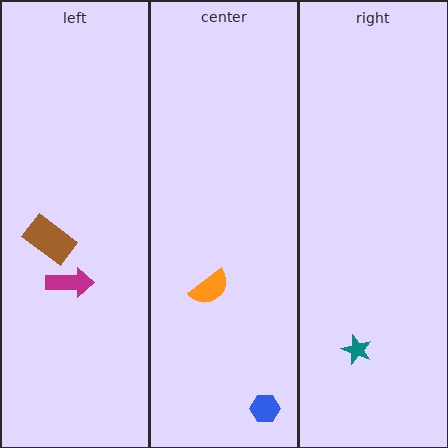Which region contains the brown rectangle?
The left region.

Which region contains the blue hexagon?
The center region.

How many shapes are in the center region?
2.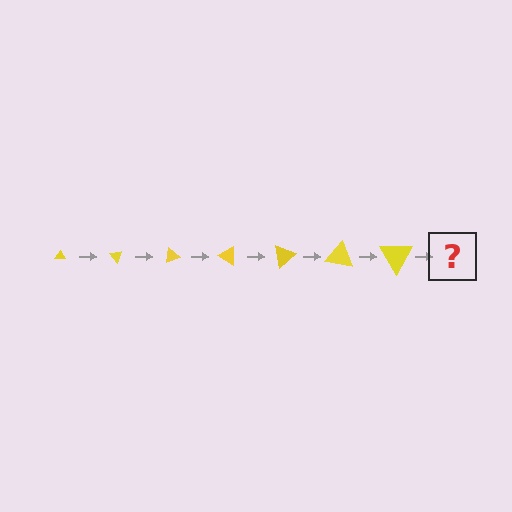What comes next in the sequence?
The next element should be a triangle, larger than the previous one and rotated 350 degrees from the start.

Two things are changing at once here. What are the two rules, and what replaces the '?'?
The two rules are that the triangle grows larger each step and it rotates 50 degrees each step. The '?' should be a triangle, larger than the previous one and rotated 350 degrees from the start.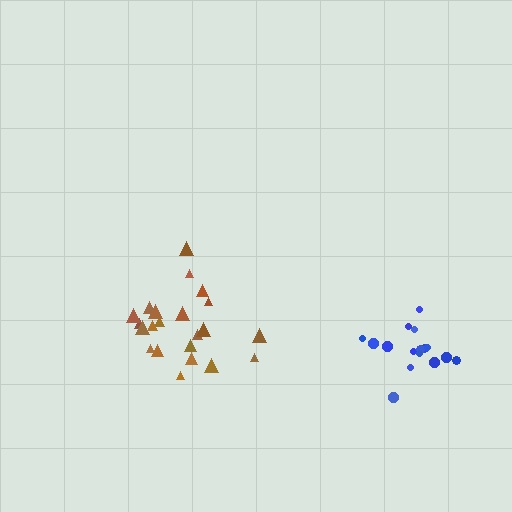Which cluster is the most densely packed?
Blue.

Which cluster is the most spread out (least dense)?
Brown.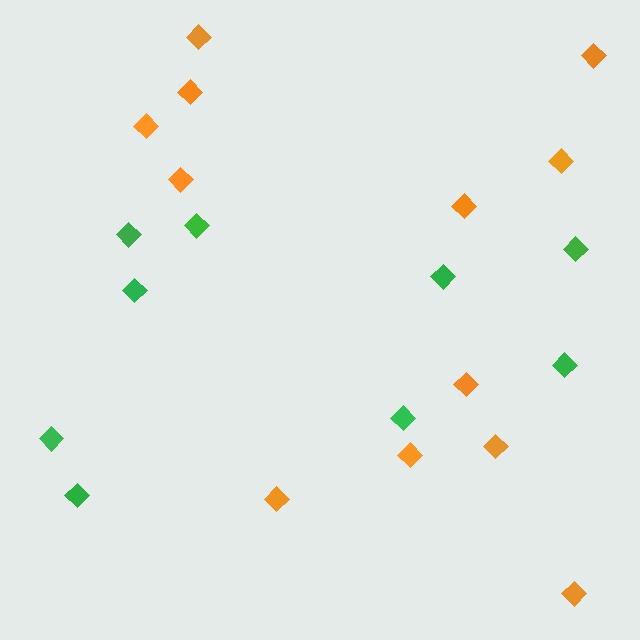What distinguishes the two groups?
There are 2 groups: one group of orange diamonds (12) and one group of green diamonds (9).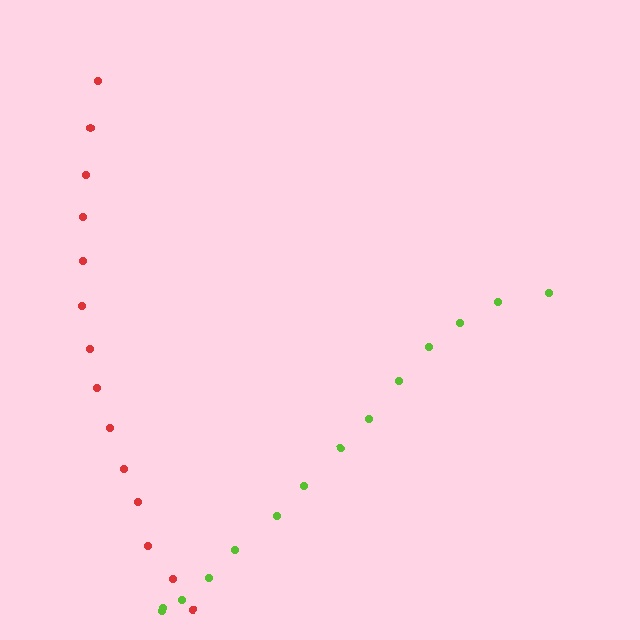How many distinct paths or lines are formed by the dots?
There are 2 distinct paths.